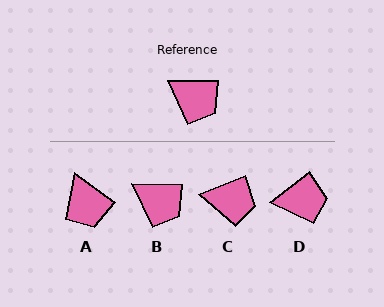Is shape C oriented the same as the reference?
No, it is off by about 23 degrees.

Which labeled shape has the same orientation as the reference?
B.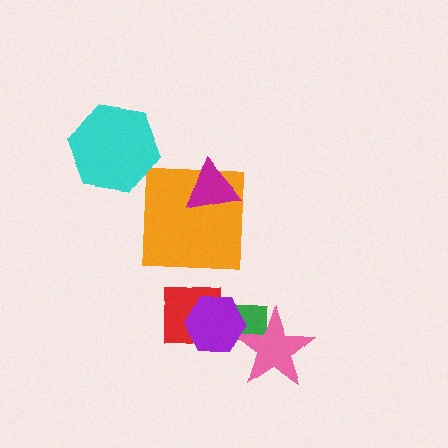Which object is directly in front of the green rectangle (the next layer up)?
The pink star is directly in front of the green rectangle.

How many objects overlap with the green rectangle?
3 objects overlap with the green rectangle.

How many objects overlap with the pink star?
2 objects overlap with the pink star.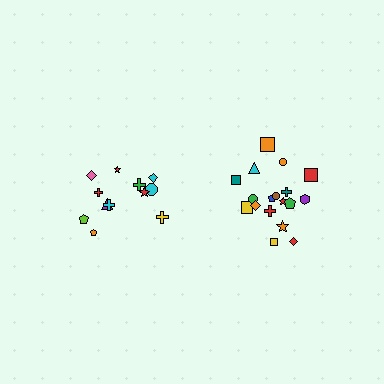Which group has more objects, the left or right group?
The right group.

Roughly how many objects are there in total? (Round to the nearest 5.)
Roughly 30 objects in total.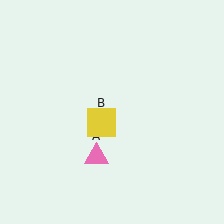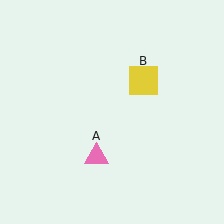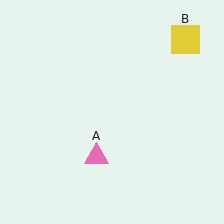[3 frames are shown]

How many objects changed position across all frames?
1 object changed position: yellow square (object B).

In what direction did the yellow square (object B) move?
The yellow square (object B) moved up and to the right.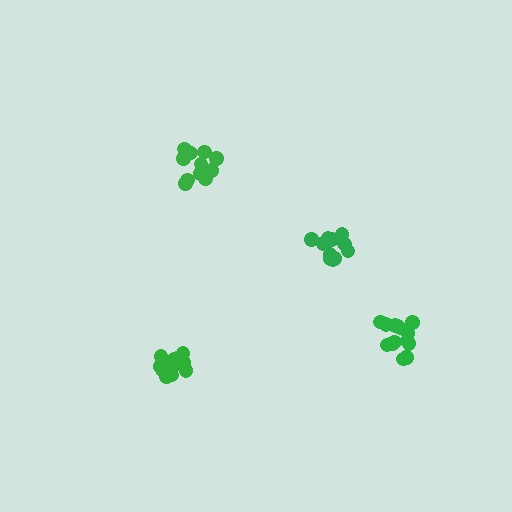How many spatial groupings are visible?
There are 4 spatial groupings.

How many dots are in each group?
Group 1: 12 dots, Group 2: 11 dots, Group 3: 14 dots, Group 4: 14 dots (51 total).